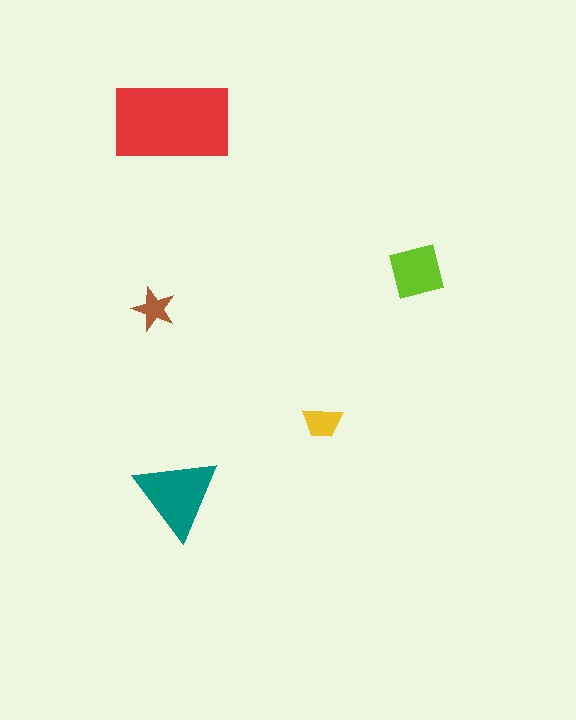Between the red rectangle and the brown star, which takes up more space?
The red rectangle.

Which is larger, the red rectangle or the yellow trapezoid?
The red rectangle.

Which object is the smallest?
The brown star.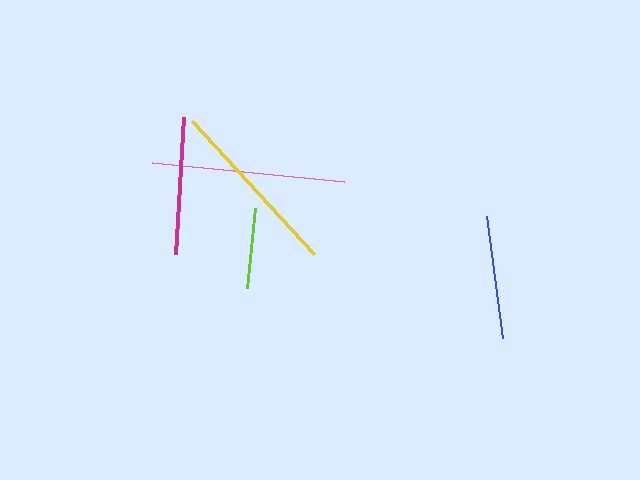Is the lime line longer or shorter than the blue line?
The blue line is longer than the lime line.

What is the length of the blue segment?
The blue segment is approximately 123 pixels long.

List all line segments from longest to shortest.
From longest to shortest: pink, yellow, magenta, blue, lime.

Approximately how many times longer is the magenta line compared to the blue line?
The magenta line is approximately 1.1 times the length of the blue line.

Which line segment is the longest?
The pink line is the longest at approximately 193 pixels.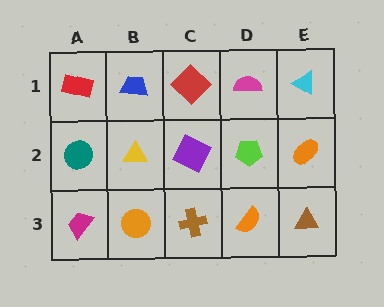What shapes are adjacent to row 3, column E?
An orange ellipse (row 2, column E), an orange semicircle (row 3, column D).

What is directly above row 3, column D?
A lime pentagon.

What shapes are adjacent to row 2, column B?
A blue trapezoid (row 1, column B), an orange circle (row 3, column B), a teal circle (row 2, column A), a purple square (row 2, column C).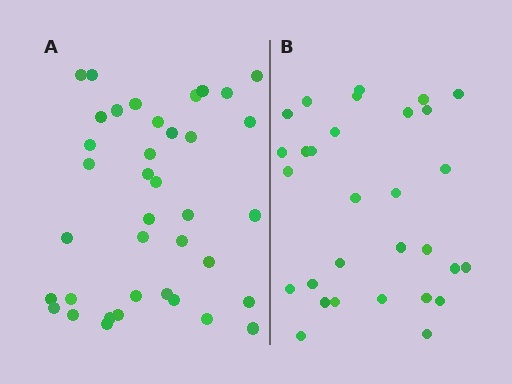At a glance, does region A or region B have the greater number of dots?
Region A (the left region) has more dots.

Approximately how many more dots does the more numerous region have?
Region A has roughly 8 or so more dots than region B.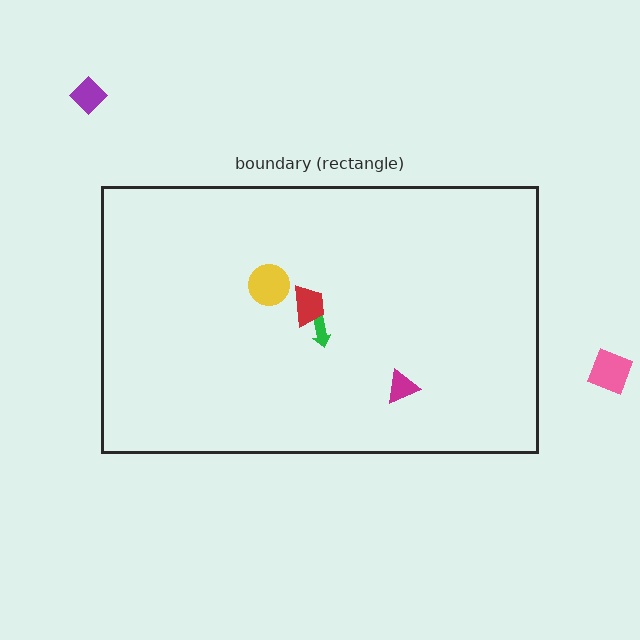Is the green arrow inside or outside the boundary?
Inside.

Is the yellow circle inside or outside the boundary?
Inside.